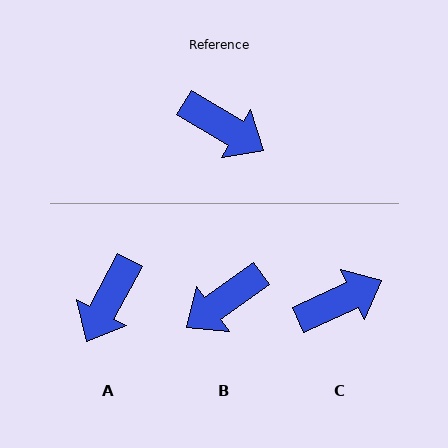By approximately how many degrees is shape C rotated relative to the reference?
Approximately 56 degrees counter-clockwise.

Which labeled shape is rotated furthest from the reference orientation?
B, about 114 degrees away.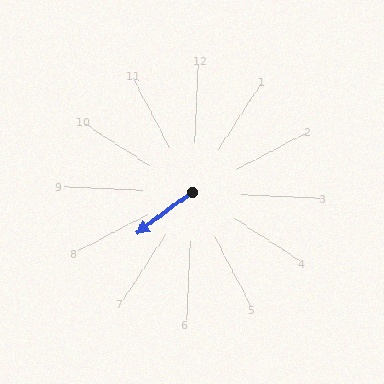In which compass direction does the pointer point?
Southwest.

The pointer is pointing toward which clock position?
Roughly 8 o'clock.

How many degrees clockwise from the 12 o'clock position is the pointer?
Approximately 231 degrees.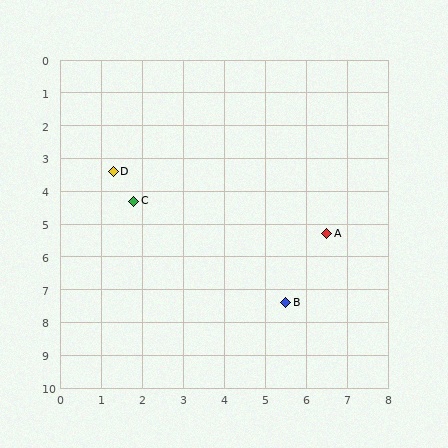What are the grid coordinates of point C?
Point C is at approximately (1.8, 4.3).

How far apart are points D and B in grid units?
Points D and B are about 5.8 grid units apart.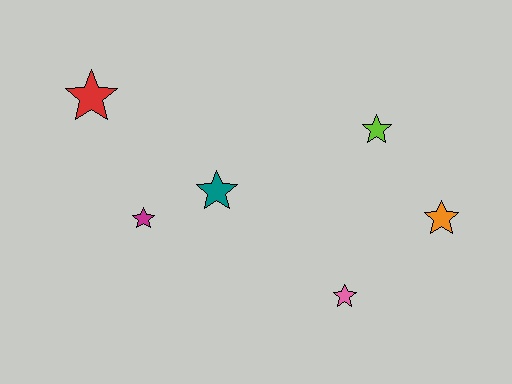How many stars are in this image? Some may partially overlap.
There are 6 stars.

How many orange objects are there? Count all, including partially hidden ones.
There is 1 orange object.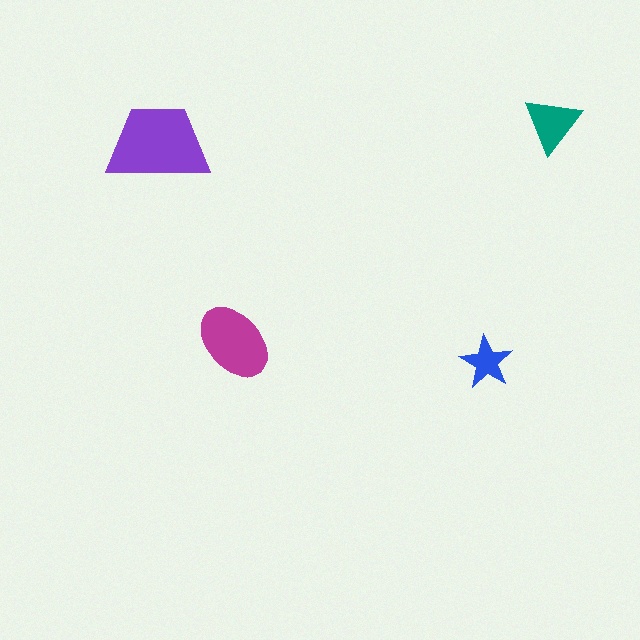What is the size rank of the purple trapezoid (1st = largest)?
1st.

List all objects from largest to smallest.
The purple trapezoid, the magenta ellipse, the teal triangle, the blue star.